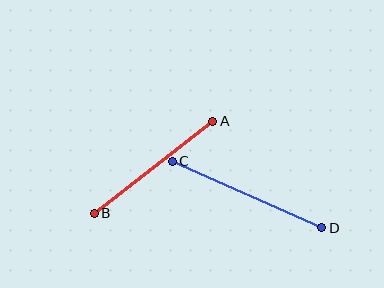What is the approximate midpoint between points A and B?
The midpoint is at approximately (154, 167) pixels.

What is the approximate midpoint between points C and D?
The midpoint is at approximately (247, 194) pixels.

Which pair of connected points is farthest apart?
Points C and D are farthest apart.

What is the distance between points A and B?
The distance is approximately 150 pixels.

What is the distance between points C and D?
The distance is approximately 164 pixels.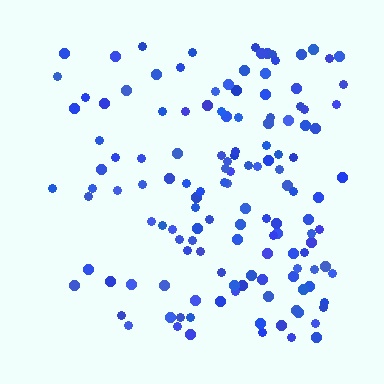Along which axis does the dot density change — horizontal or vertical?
Horizontal.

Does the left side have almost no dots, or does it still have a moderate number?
Still a moderate number, just noticeably fewer than the right.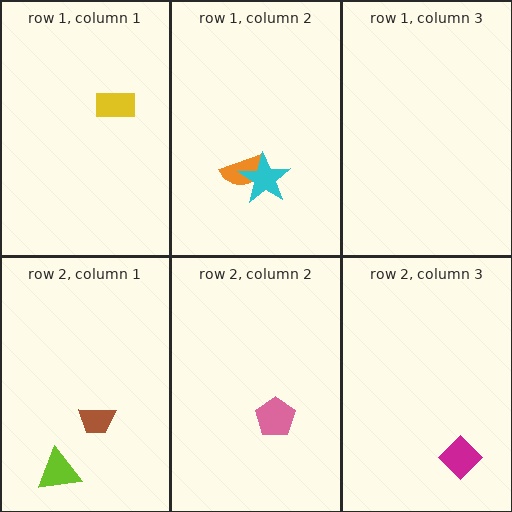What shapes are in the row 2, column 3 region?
The magenta diamond.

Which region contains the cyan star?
The row 1, column 2 region.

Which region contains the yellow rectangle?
The row 1, column 1 region.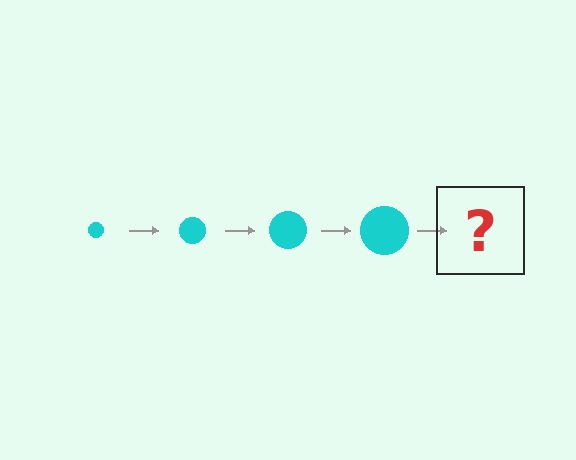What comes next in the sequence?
The next element should be a cyan circle, larger than the previous one.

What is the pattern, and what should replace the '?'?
The pattern is that the circle gets progressively larger each step. The '?' should be a cyan circle, larger than the previous one.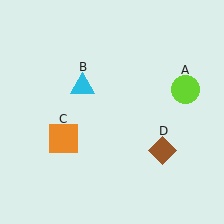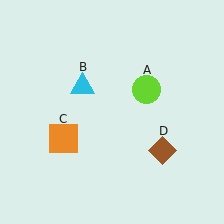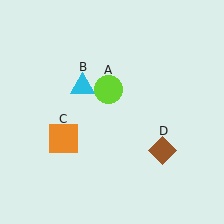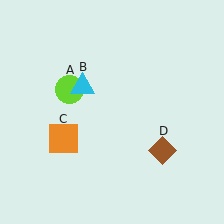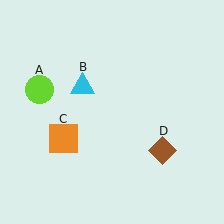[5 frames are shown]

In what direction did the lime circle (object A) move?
The lime circle (object A) moved left.